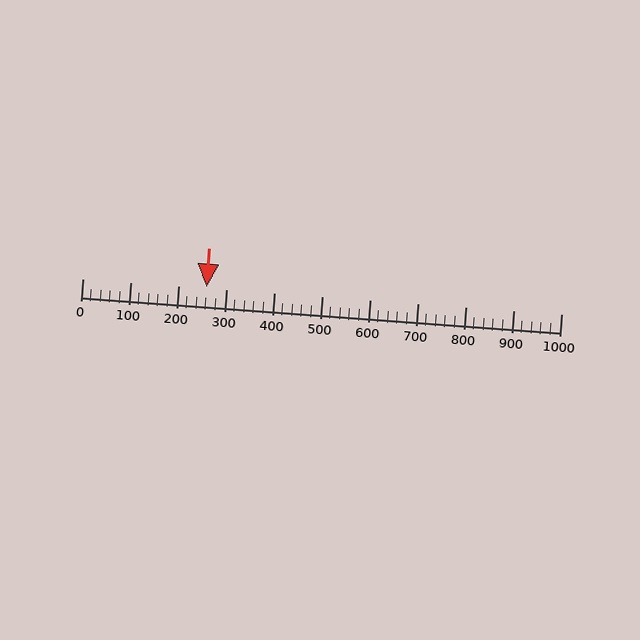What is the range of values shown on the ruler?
The ruler shows values from 0 to 1000.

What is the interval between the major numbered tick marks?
The major tick marks are spaced 100 units apart.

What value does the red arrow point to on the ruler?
The red arrow points to approximately 260.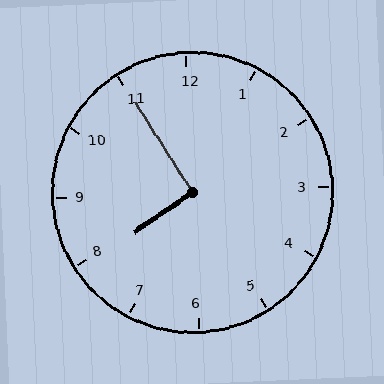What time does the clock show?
7:55.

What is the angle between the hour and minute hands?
Approximately 92 degrees.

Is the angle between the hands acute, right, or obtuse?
It is right.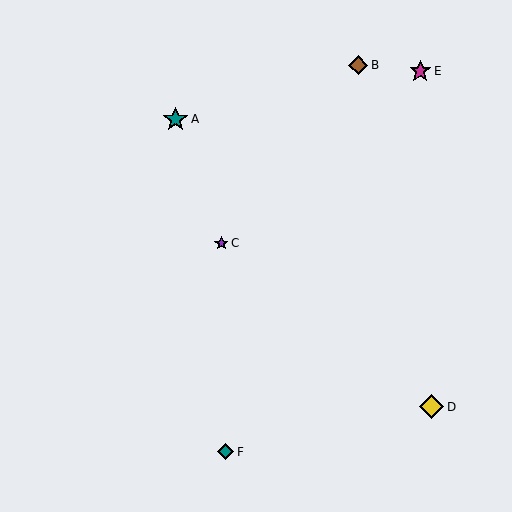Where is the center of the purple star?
The center of the purple star is at (221, 243).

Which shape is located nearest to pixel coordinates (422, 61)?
The magenta star (labeled E) at (420, 71) is nearest to that location.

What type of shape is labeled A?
Shape A is a teal star.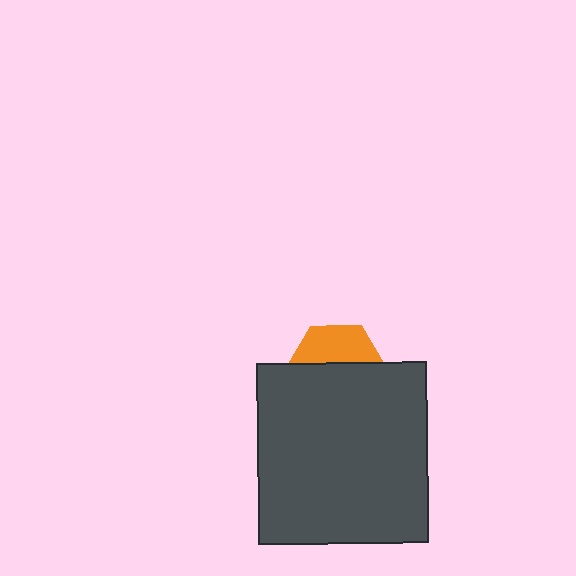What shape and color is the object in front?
The object in front is a dark gray rectangle.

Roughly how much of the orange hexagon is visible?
A small part of it is visible (roughly 40%).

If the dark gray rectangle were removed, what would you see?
You would see the complete orange hexagon.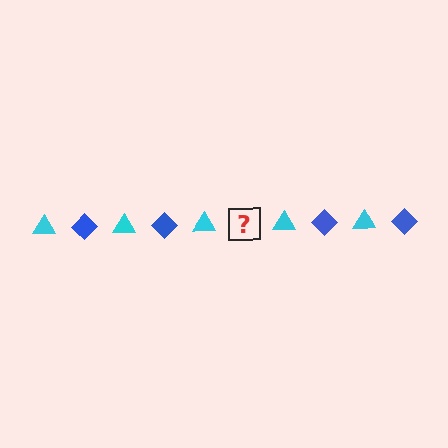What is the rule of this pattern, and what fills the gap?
The rule is that the pattern alternates between cyan triangle and blue diamond. The gap should be filled with a blue diamond.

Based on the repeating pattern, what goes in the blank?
The blank should be a blue diamond.